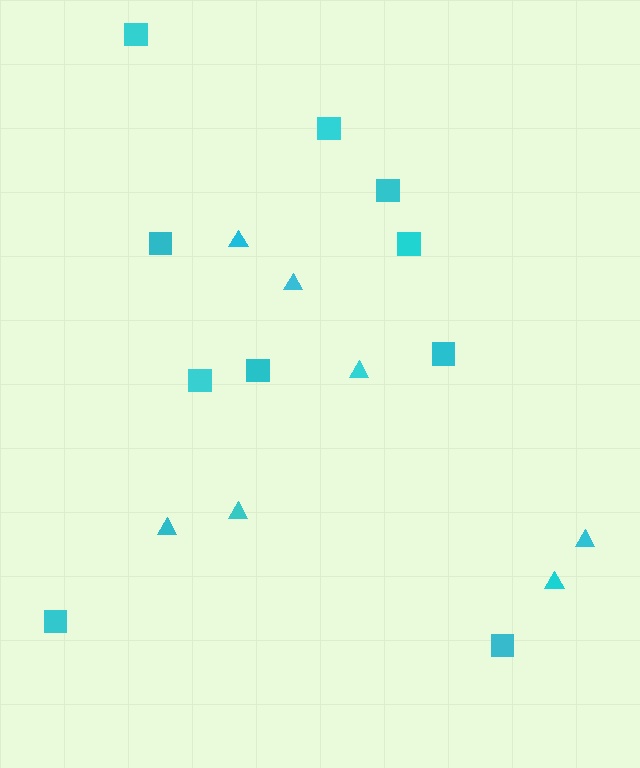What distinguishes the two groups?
There are 2 groups: one group of triangles (7) and one group of squares (10).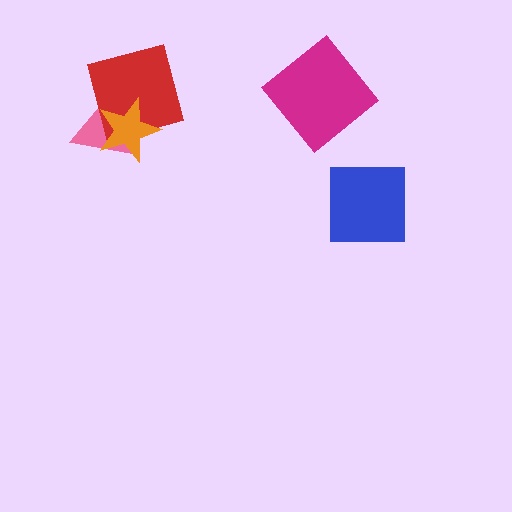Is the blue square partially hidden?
No, no other shape covers it.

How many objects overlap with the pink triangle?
2 objects overlap with the pink triangle.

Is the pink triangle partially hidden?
Yes, it is partially covered by another shape.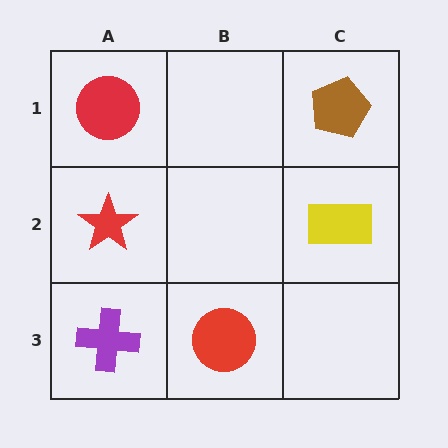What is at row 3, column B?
A red circle.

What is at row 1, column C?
A brown pentagon.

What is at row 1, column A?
A red circle.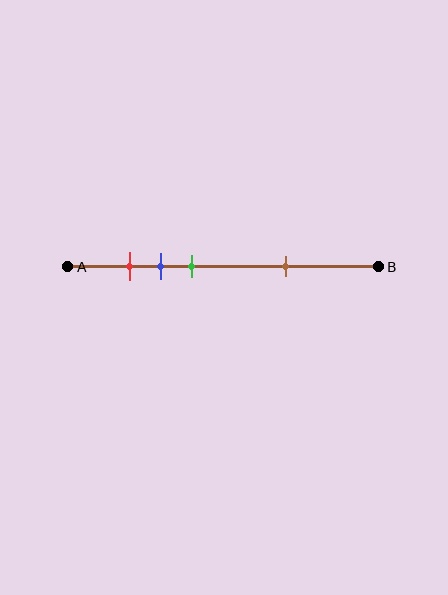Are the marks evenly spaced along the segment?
No, the marks are not evenly spaced.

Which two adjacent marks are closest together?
The red and blue marks are the closest adjacent pair.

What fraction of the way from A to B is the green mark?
The green mark is approximately 40% (0.4) of the way from A to B.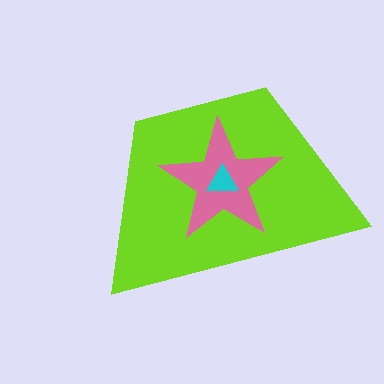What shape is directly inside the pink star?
The cyan triangle.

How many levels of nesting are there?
3.